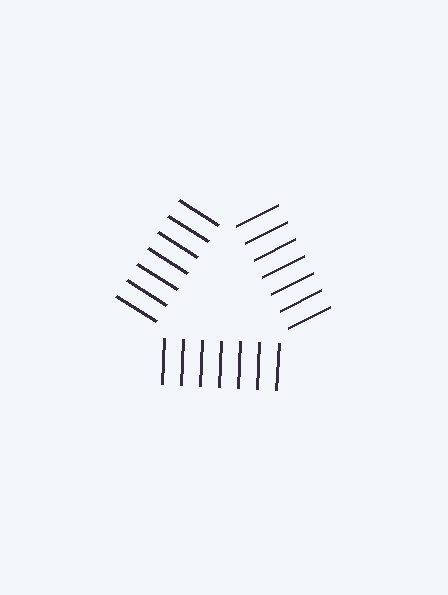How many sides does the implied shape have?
3 sides — the line-ends trace a triangle.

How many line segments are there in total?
21 — 7 along each of the 3 edges.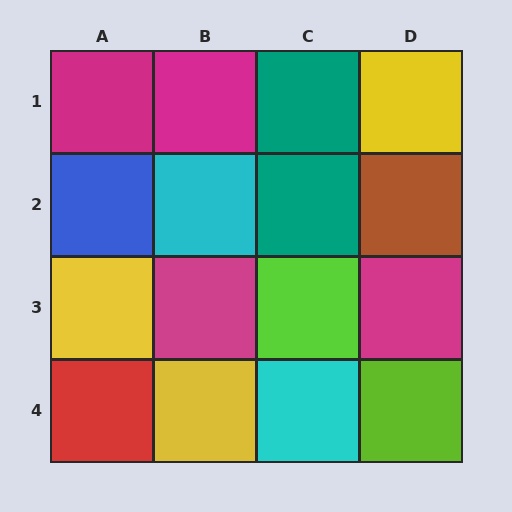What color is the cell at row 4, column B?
Yellow.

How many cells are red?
1 cell is red.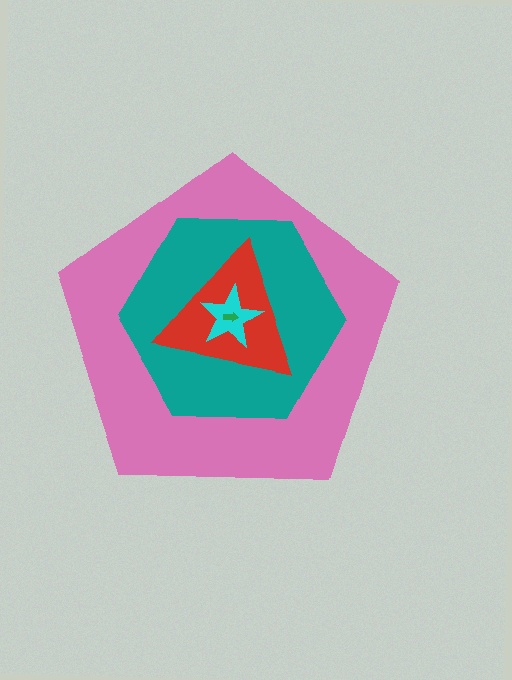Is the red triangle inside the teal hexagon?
Yes.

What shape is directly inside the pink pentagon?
The teal hexagon.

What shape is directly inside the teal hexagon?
The red triangle.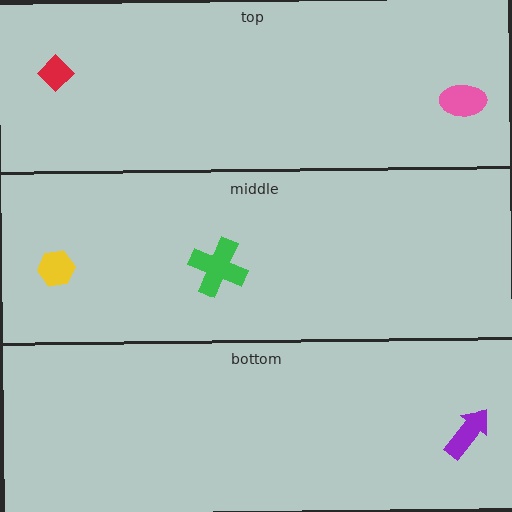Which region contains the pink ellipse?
The top region.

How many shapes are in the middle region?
2.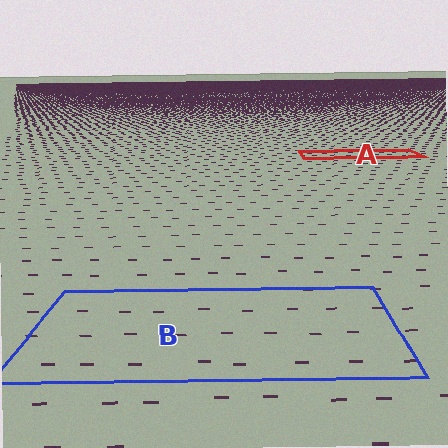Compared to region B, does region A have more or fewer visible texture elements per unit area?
Region A has more texture elements per unit area — they are packed more densely because it is farther away.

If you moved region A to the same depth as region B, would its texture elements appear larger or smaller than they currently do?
They would appear larger. At a closer depth, the same texture elements are projected at a bigger on-screen size.